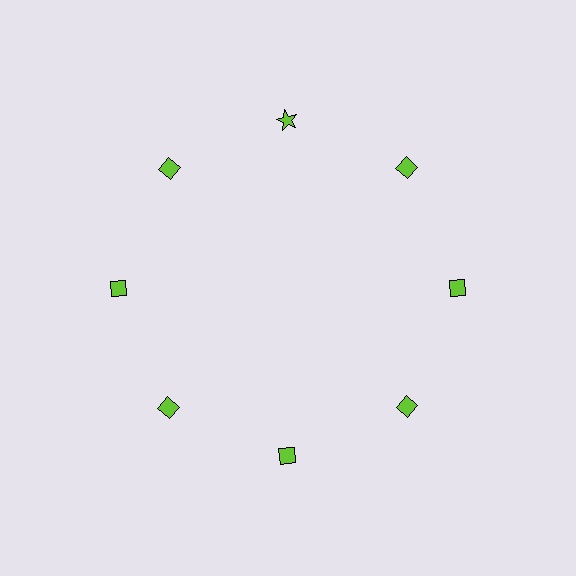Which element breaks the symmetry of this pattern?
The lime star at roughly the 12 o'clock position breaks the symmetry. All other shapes are lime diamonds.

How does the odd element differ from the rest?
It has a different shape: star instead of diamond.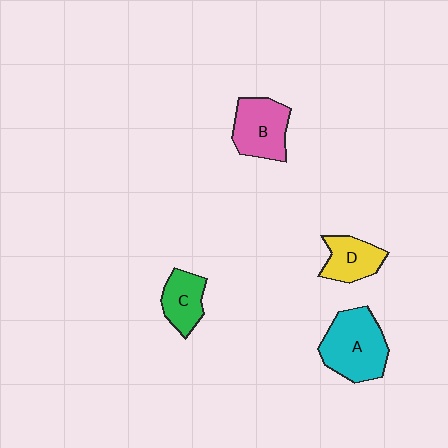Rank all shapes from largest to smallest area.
From largest to smallest: A (cyan), B (pink), D (yellow), C (green).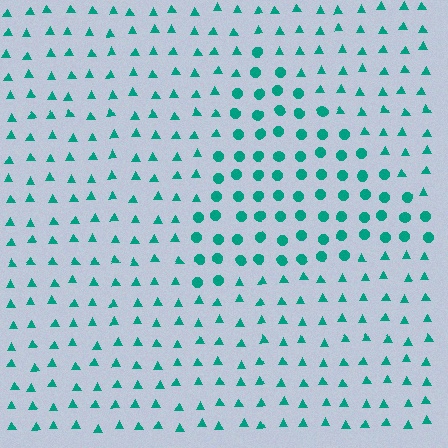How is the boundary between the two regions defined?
The boundary is defined by a change in element shape: circles inside vs. triangles outside. All elements share the same color and spacing.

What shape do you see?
I see a triangle.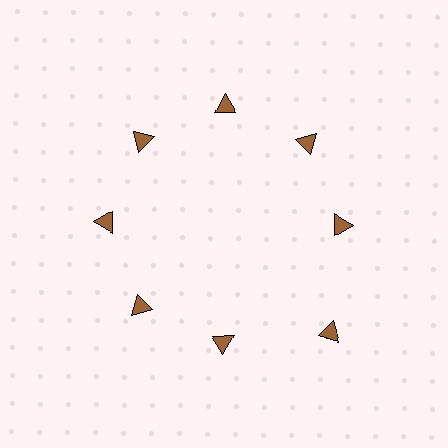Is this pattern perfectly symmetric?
No. The 8 brown triangles are arranged in a ring, but one element near the 4 o'clock position is pushed outward from the center, breaking the 8-fold rotational symmetry.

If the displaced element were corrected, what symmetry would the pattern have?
It would have 8-fold rotational symmetry — the pattern would map onto itself every 45 degrees.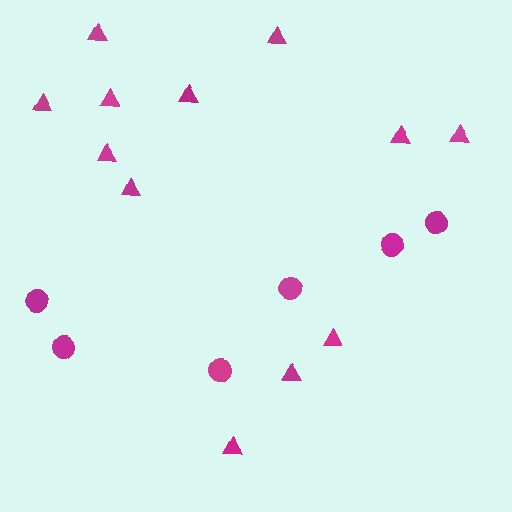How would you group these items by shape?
There are 2 groups: one group of circles (6) and one group of triangles (12).